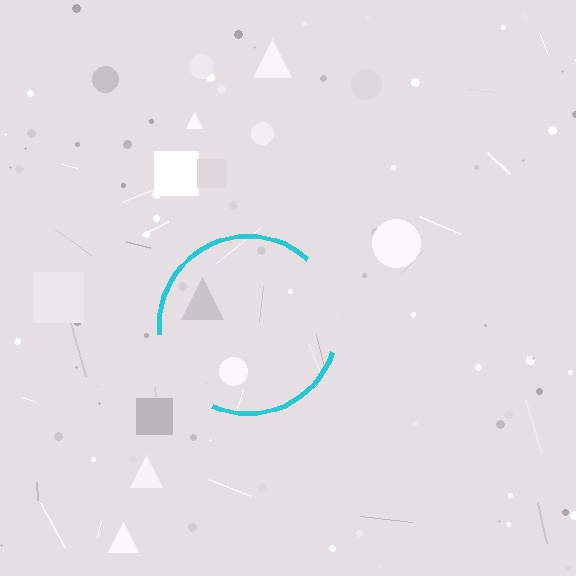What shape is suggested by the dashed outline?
The dashed outline suggests a circle.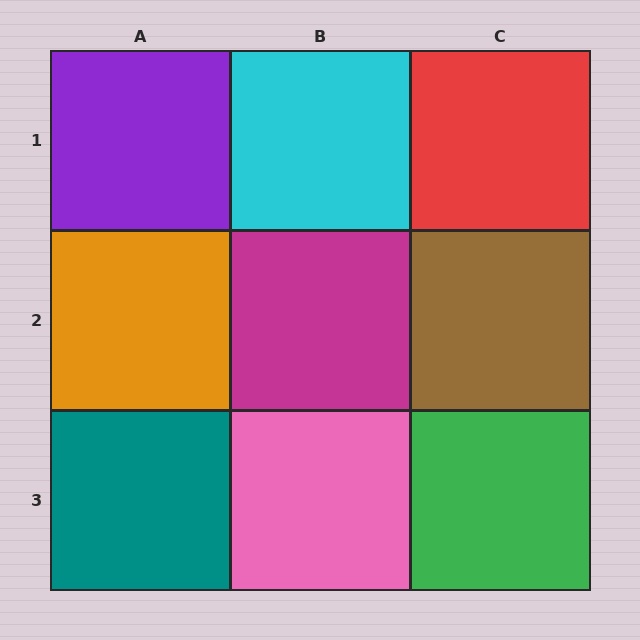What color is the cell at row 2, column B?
Magenta.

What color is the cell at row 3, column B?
Pink.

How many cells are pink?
1 cell is pink.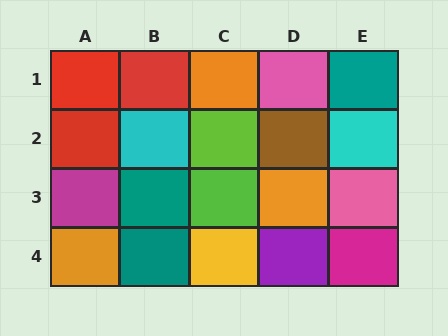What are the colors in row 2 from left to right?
Red, cyan, lime, brown, cyan.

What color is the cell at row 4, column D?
Purple.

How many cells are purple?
1 cell is purple.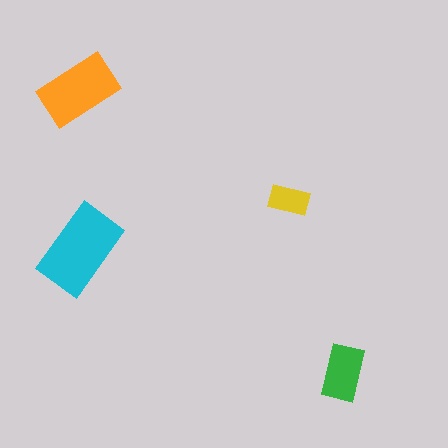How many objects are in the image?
There are 4 objects in the image.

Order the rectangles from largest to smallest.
the cyan one, the orange one, the green one, the yellow one.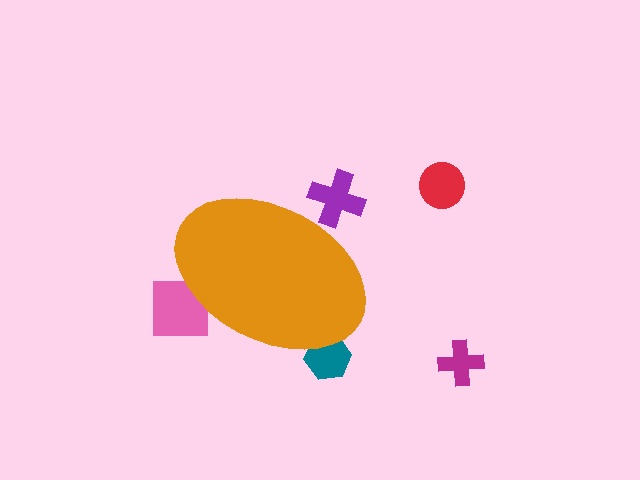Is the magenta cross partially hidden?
No, the magenta cross is fully visible.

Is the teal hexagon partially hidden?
Yes, the teal hexagon is partially hidden behind the orange ellipse.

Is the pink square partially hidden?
Yes, the pink square is partially hidden behind the orange ellipse.